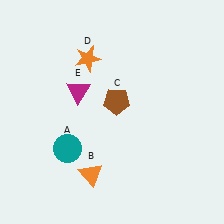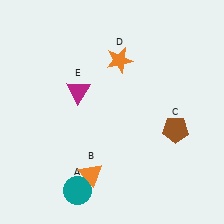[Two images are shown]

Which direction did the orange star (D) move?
The orange star (D) moved right.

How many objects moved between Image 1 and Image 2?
3 objects moved between the two images.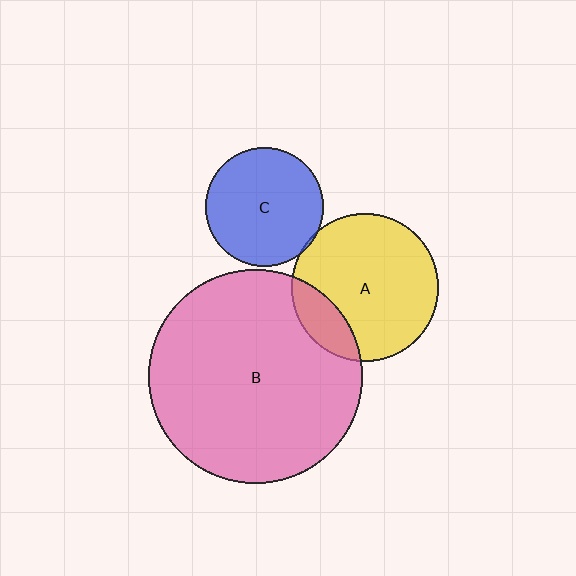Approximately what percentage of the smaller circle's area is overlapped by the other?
Approximately 15%.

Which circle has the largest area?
Circle B (pink).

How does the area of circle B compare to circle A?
Approximately 2.1 times.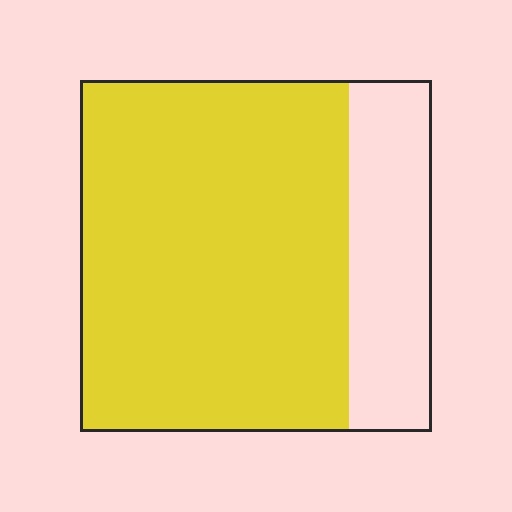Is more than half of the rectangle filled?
Yes.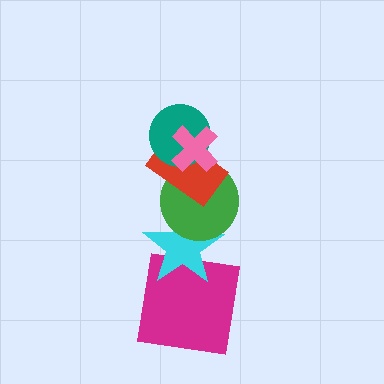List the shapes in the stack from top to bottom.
From top to bottom: the pink cross, the teal circle, the red rectangle, the green circle, the cyan star, the magenta square.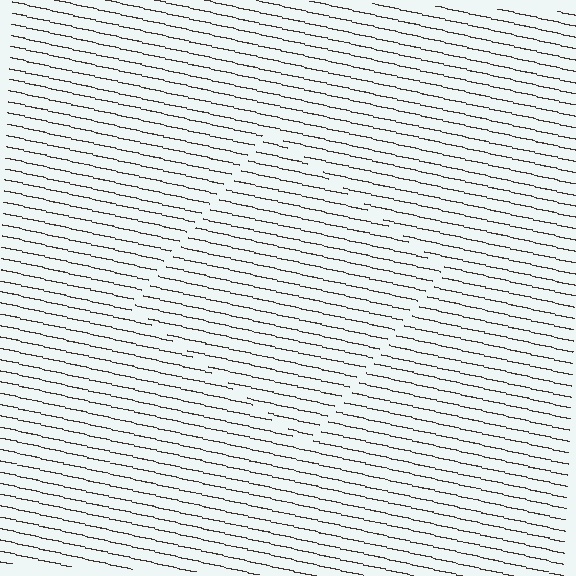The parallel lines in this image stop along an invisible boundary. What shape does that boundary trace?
An illusory square. The interior of the shape contains the same grating, shifted by half a period — the contour is defined by the phase discontinuity where line-ends from the inner and outer gratings abut.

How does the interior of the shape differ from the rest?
The interior of the shape contains the same grating, shifted by half a period — the contour is defined by the phase discontinuity where line-ends from the inner and outer gratings abut.